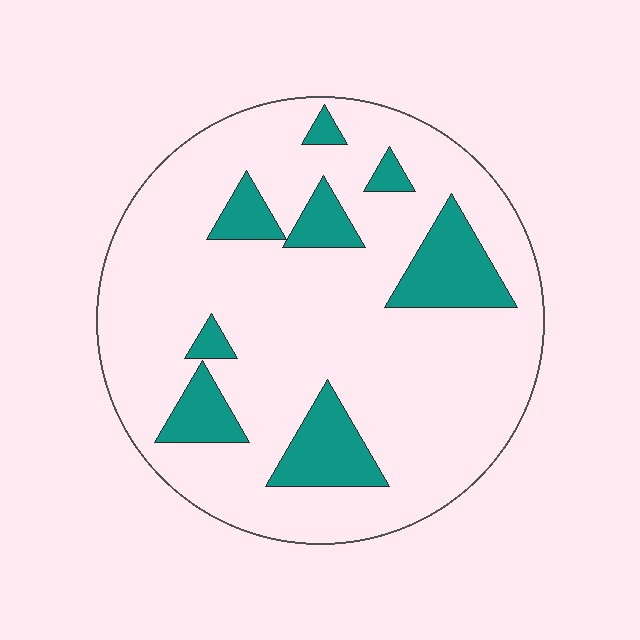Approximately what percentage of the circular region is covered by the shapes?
Approximately 20%.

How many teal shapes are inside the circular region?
8.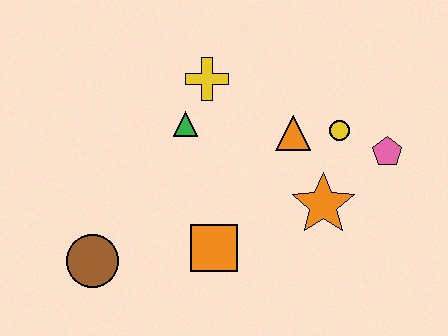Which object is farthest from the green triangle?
The pink pentagon is farthest from the green triangle.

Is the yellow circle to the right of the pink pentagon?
No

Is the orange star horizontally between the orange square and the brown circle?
No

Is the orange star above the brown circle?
Yes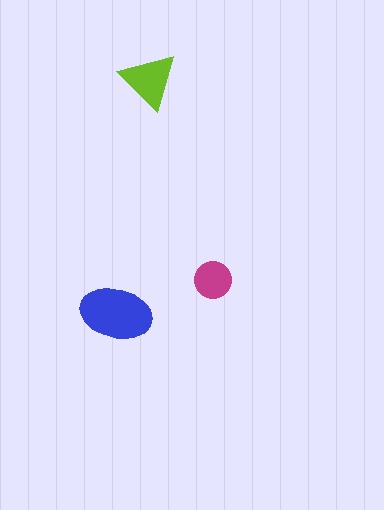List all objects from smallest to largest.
The magenta circle, the lime triangle, the blue ellipse.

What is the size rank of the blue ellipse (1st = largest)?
1st.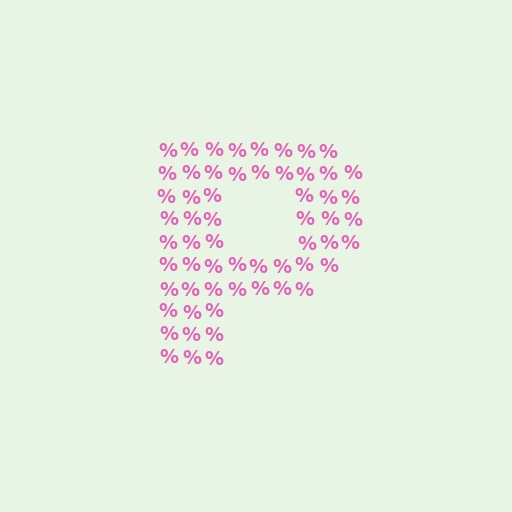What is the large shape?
The large shape is the letter P.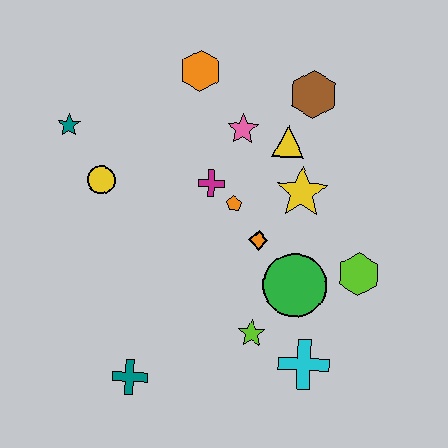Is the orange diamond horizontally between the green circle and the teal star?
Yes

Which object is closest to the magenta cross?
The orange pentagon is closest to the magenta cross.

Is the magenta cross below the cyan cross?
No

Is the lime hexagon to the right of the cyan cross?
Yes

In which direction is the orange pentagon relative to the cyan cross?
The orange pentagon is above the cyan cross.